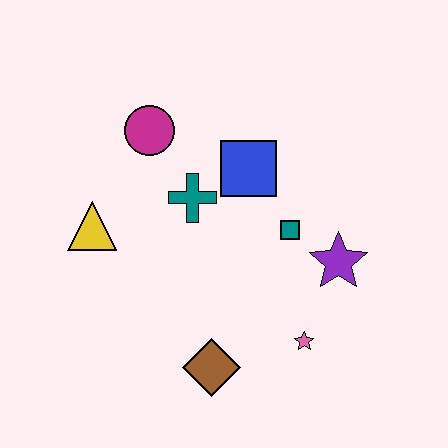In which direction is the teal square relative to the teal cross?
The teal square is to the right of the teal cross.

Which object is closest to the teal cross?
The blue square is closest to the teal cross.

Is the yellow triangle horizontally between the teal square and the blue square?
No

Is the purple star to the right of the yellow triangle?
Yes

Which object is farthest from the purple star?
The yellow triangle is farthest from the purple star.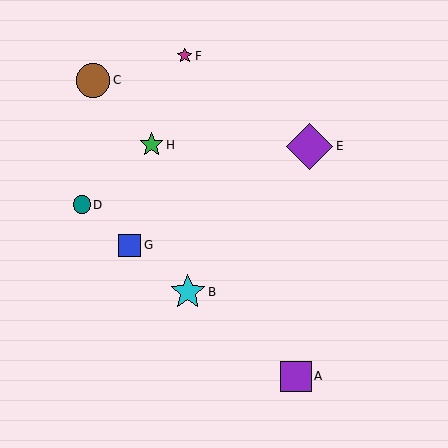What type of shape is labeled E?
Shape E is a purple diamond.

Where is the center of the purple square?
The center of the purple square is at (296, 376).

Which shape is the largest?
The purple diamond (labeled E) is the largest.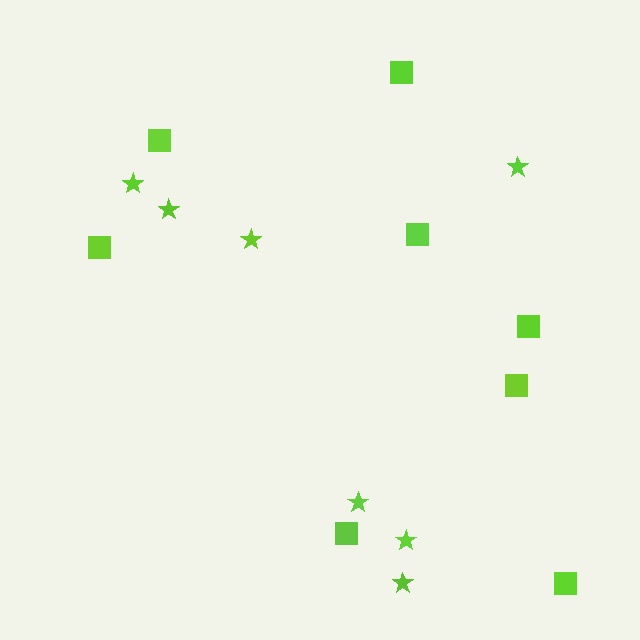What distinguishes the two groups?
There are 2 groups: one group of squares (8) and one group of stars (7).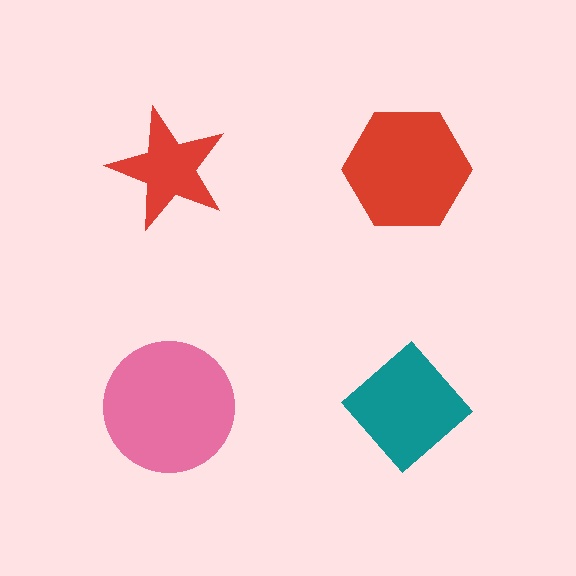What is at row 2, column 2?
A teal diamond.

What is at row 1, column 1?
A red star.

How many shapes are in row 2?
2 shapes.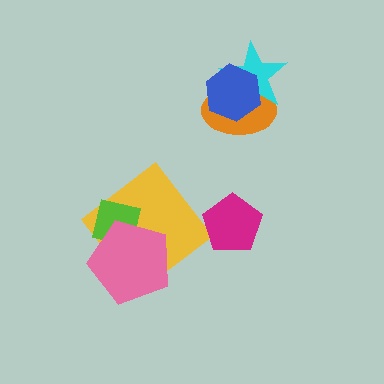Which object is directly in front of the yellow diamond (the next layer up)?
The lime square is directly in front of the yellow diamond.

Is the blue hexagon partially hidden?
No, no other shape covers it.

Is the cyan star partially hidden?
Yes, it is partially covered by another shape.